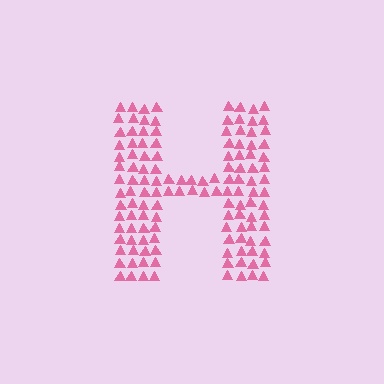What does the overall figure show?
The overall figure shows the letter H.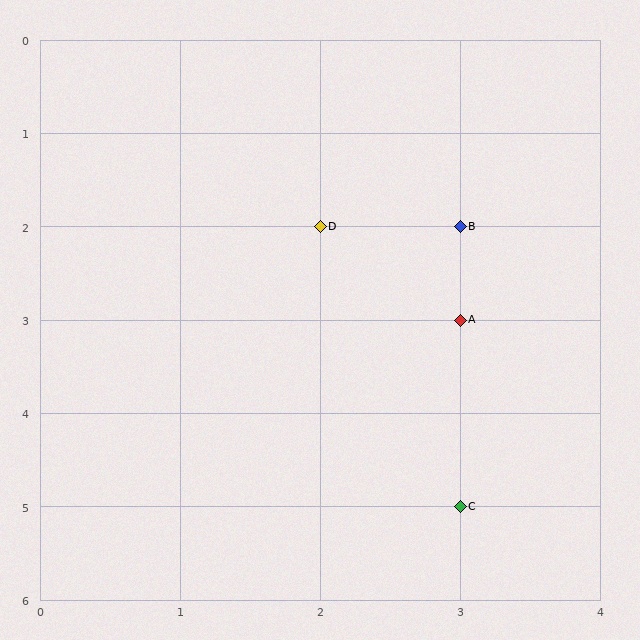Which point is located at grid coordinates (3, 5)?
Point C is at (3, 5).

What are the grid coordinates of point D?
Point D is at grid coordinates (2, 2).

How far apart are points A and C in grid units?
Points A and C are 2 rows apart.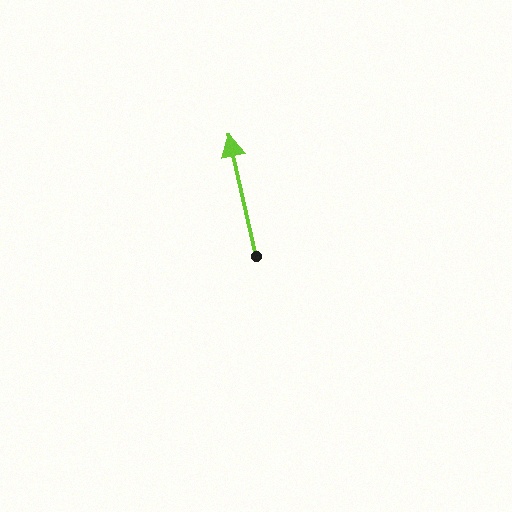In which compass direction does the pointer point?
North.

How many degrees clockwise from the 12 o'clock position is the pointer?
Approximately 347 degrees.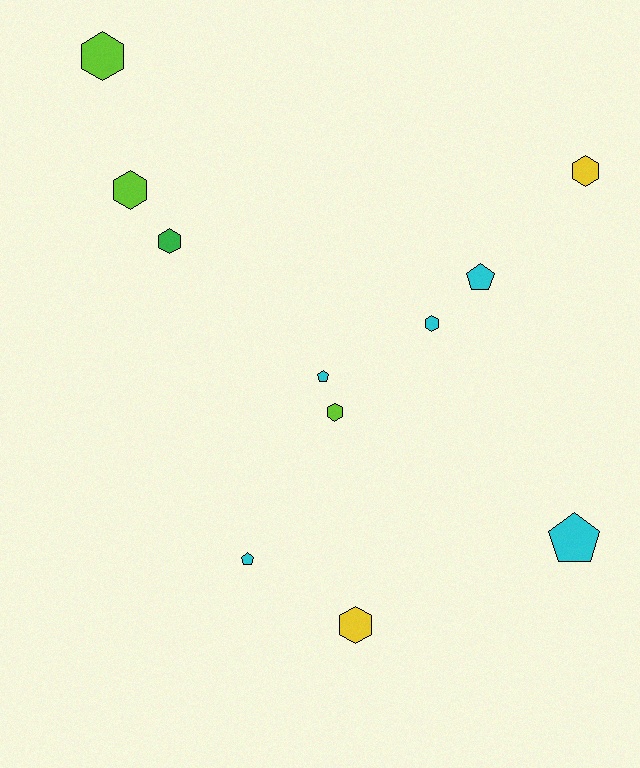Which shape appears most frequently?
Hexagon, with 7 objects.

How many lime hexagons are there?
There are 3 lime hexagons.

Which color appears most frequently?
Cyan, with 5 objects.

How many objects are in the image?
There are 11 objects.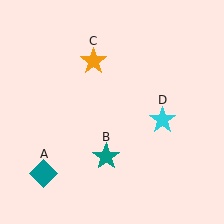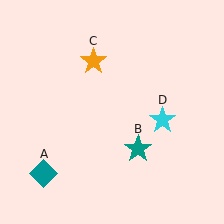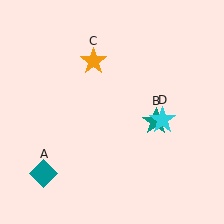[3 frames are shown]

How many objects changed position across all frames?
1 object changed position: teal star (object B).